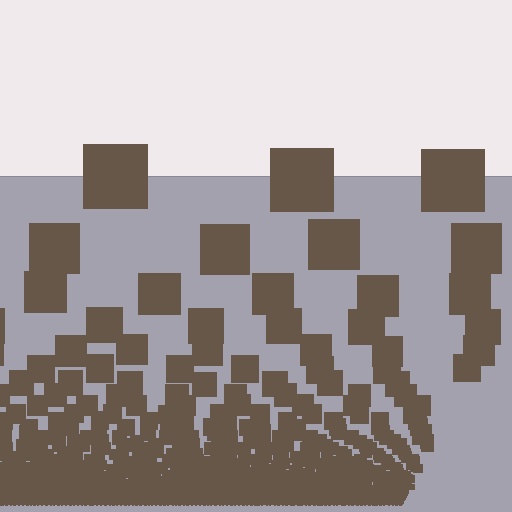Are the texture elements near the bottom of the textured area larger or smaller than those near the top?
Smaller. The gradient is inverted — elements near the bottom are smaller and denser.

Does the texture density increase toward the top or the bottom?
Density increases toward the bottom.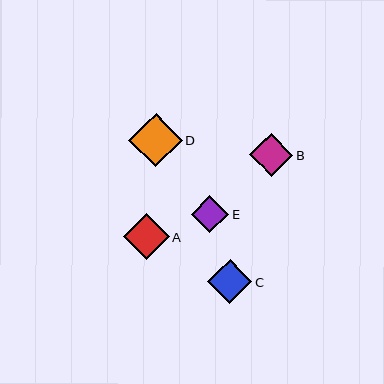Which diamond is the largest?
Diamond D is the largest with a size of approximately 54 pixels.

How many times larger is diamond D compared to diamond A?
Diamond D is approximately 1.2 times the size of diamond A.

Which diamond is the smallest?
Diamond E is the smallest with a size of approximately 38 pixels.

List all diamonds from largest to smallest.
From largest to smallest: D, A, C, B, E.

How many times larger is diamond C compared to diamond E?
Diamond C is approximately 1.2 times the size of diamond E.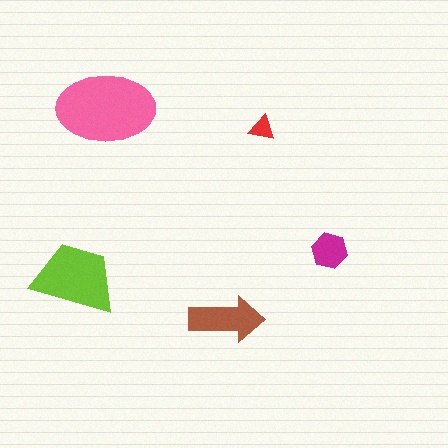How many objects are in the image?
There are 5 objects in the image.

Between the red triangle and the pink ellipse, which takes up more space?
The pink ellipse.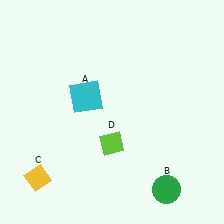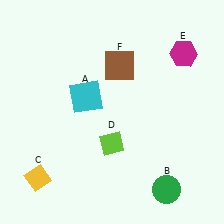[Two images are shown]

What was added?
A magenta hexagon (E), a brown square (F) were added in Image 2.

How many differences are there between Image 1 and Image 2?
There are 2 differences between the two images.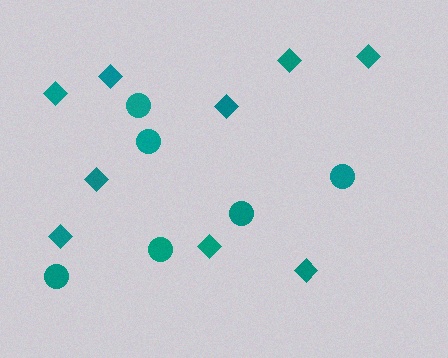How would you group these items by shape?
There are 2 groups: one group of circles (6) and one group of diamonds (9).